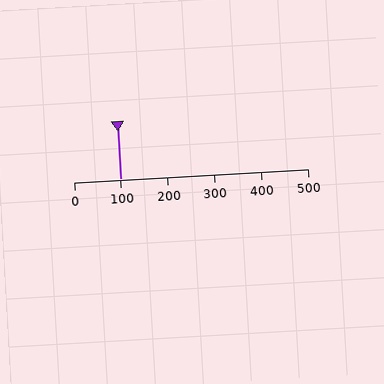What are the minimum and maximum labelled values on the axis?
The axis runs from 0 to 500.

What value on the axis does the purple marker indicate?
The marker indicates approximately 100.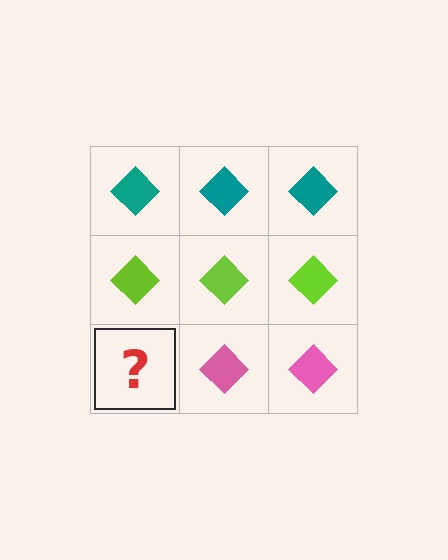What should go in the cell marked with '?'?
The missing cell should contain a pink diamond.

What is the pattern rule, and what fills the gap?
The rule is that each row has a consistent color. The gap should be filled with a pink diamond.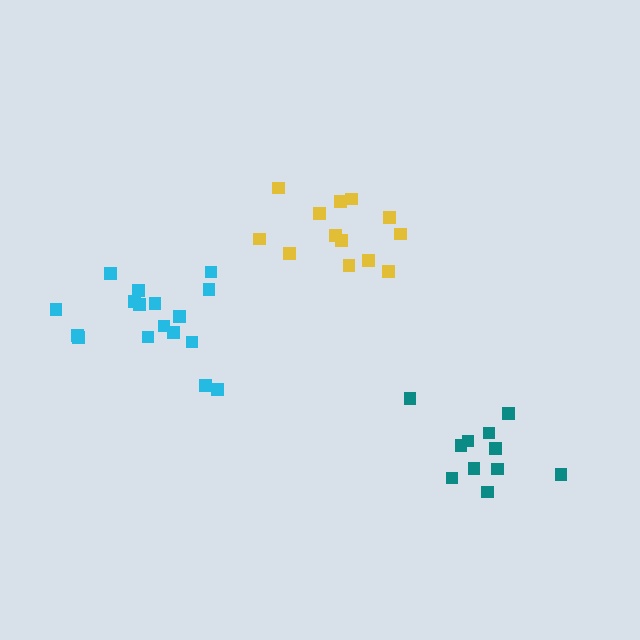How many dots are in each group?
Group 1: 17 dots, Group 2: 13 dots, Group 3: 11 dots (41 total).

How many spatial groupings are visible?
There are 3 spatial groupings.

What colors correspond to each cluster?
The clusters are colored: cyan, yellow, teal.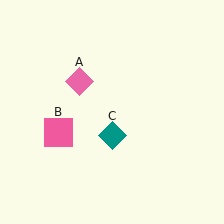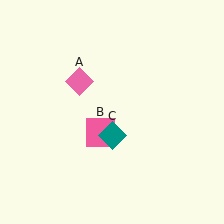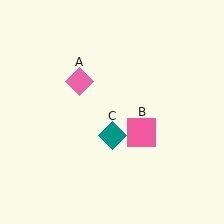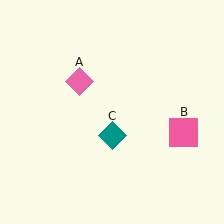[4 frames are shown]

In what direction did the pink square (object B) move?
The pink square (object B) moved right.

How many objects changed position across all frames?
1 object changed position: pink square (object B).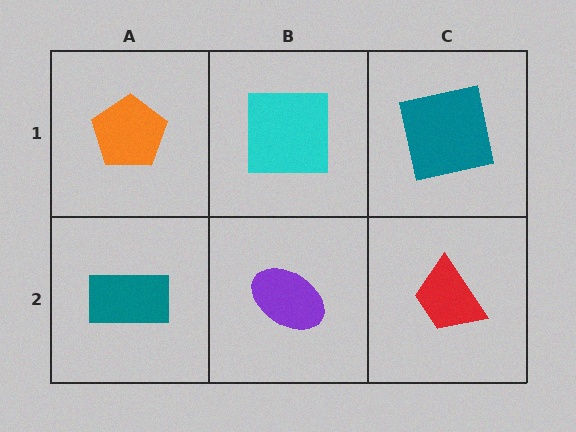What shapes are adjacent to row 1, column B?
A purple ellipse (row 2, column B), an orange pentagon (row 1, column A), a teal square (row 1, column C).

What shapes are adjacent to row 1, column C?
A red trapezoid (row 2, column C), a cyan square (row 1, column B).